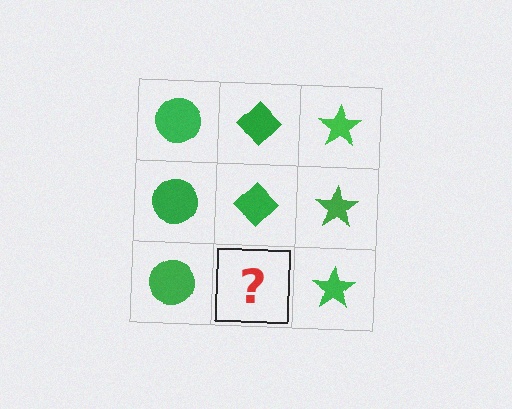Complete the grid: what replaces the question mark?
The question mark should be replaced with a green diamond.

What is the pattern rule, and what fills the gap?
The rule is that each column has a consistent shape. The gap should be filled with a green diamond.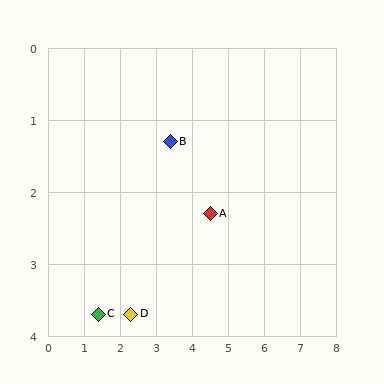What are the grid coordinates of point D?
Point D is at approximately (2.3, 3.7).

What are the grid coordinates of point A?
Point A is at approximately (4.5, 2.3).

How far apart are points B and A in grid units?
Points B and A are about 1.5 grid units apart.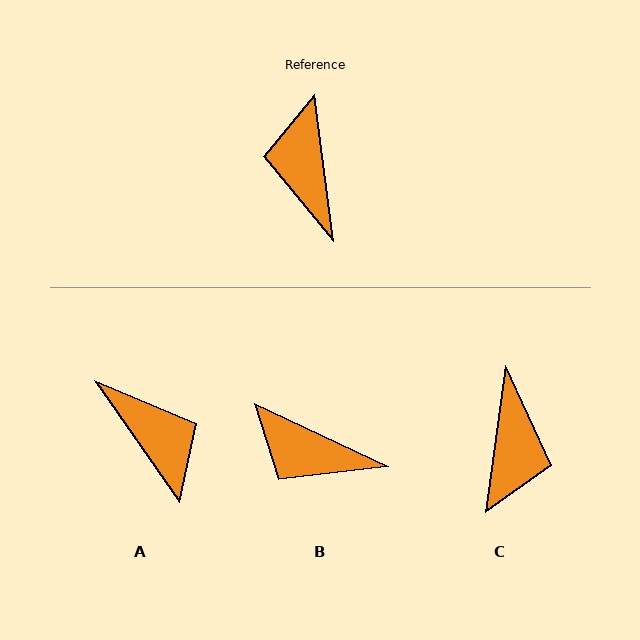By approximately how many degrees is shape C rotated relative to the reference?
Approximately 165 degrees counter-clockwise.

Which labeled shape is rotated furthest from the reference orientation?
C, about 165 degrees away.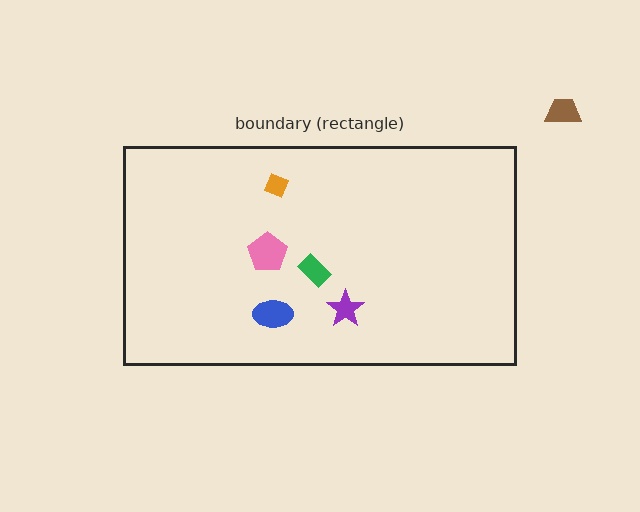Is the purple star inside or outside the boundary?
Inside.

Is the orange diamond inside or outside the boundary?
Inside.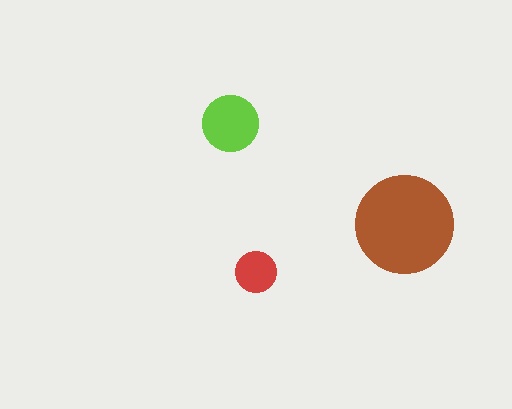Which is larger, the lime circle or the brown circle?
The brown one.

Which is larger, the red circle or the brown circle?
The brown one.